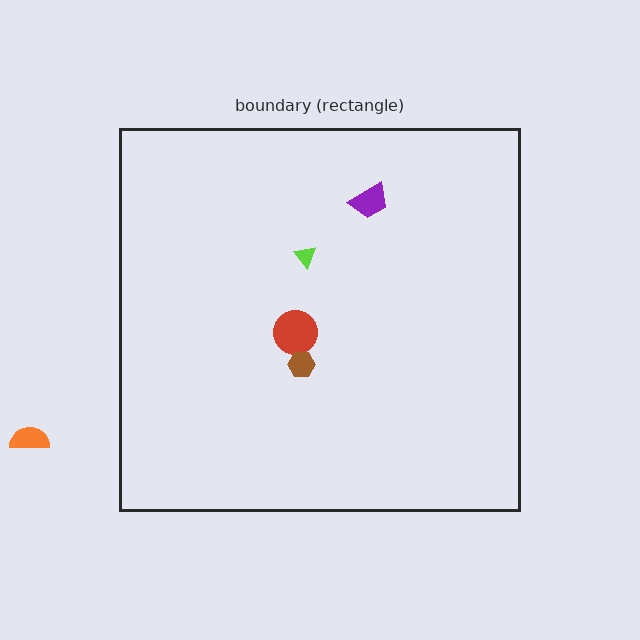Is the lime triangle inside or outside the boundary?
Inside.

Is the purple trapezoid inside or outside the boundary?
Inside.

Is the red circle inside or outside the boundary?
Inside.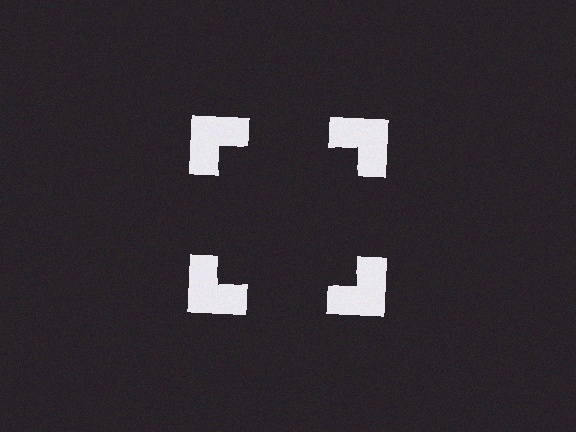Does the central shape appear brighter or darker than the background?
It typically appears slightly darker than the background, even though no actual brightness change is drawn.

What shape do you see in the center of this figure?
An illusory square — its edges are inferred from the aligned wedge cuts in the notched squares, not physically drawn.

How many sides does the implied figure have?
4 sides.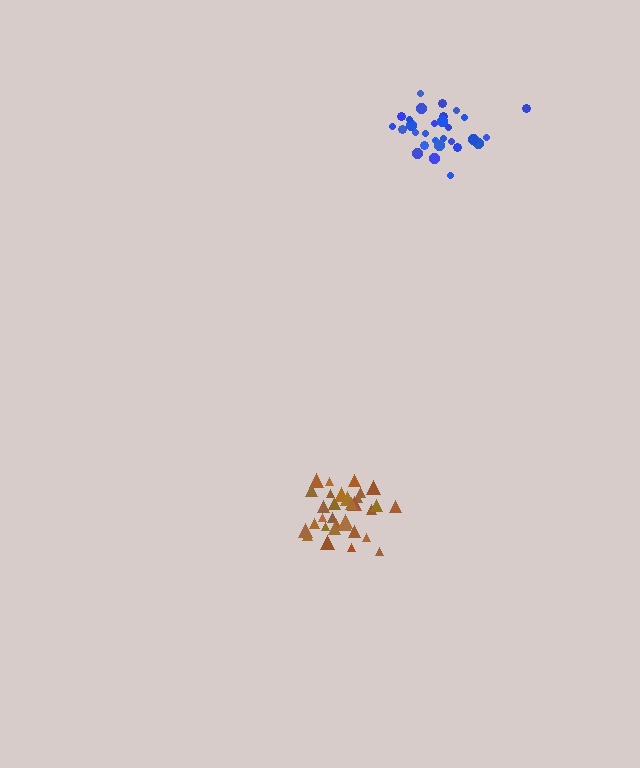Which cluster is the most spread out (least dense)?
Blue.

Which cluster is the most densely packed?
Brown.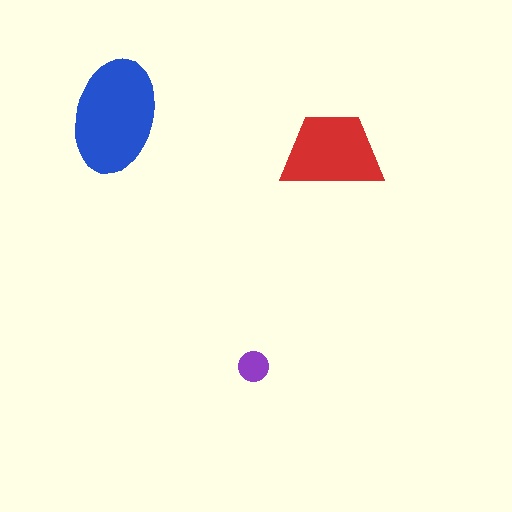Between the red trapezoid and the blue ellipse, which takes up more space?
The blue ellipse.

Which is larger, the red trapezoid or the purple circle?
The red trapezoid.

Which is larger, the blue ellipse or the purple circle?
The blue ellipse.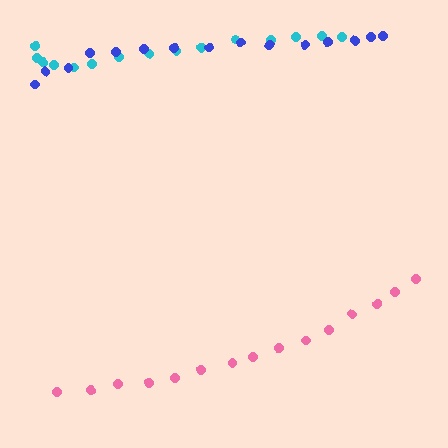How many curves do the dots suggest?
There are 3 distinct paths.